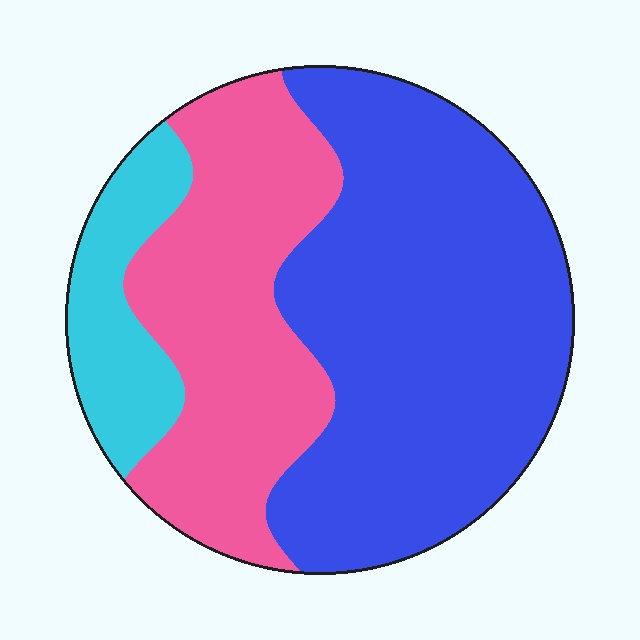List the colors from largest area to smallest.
From largest to smallest: blue, pink, cyan.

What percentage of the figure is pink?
Pink takes up about one third (1/3) of the figure.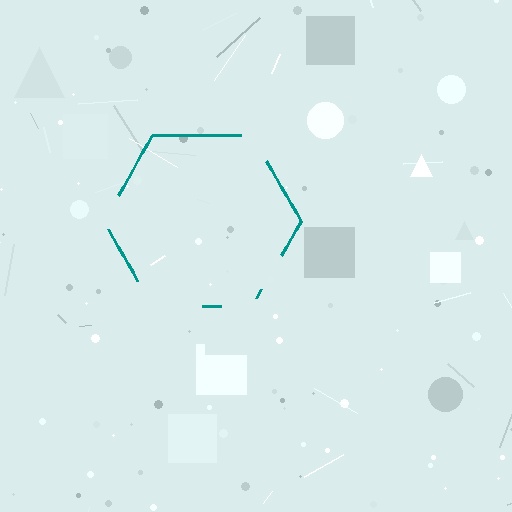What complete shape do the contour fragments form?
The contour fragments form a hexagon.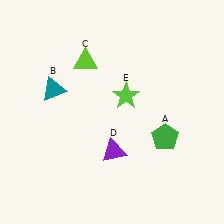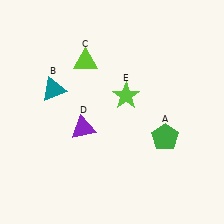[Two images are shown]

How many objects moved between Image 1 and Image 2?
1 object moved between the two images.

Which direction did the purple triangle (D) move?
The purple triangle (D) moved left.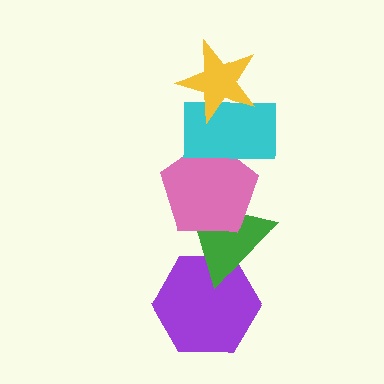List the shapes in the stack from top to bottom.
From top to bottom: the yellow star, the cyan rectangle, the pink pentagon, the green triangle, the purple hexagon.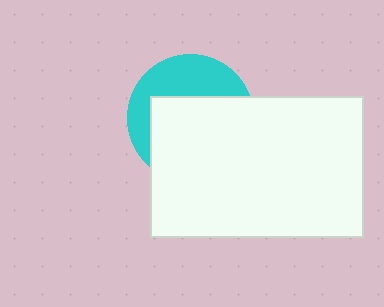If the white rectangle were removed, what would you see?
You would see the complete cyan circle.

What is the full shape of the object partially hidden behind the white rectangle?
The partially hidden object is a cyan circle.